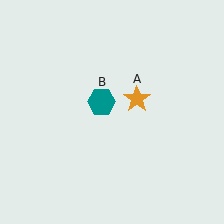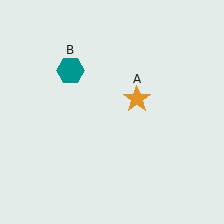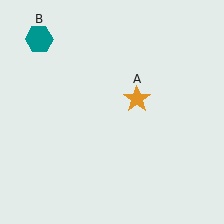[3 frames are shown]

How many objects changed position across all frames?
1 object changed position: teal hexagon (object B).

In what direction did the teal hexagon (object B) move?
The teal hexagon (object B) moved up and to the left.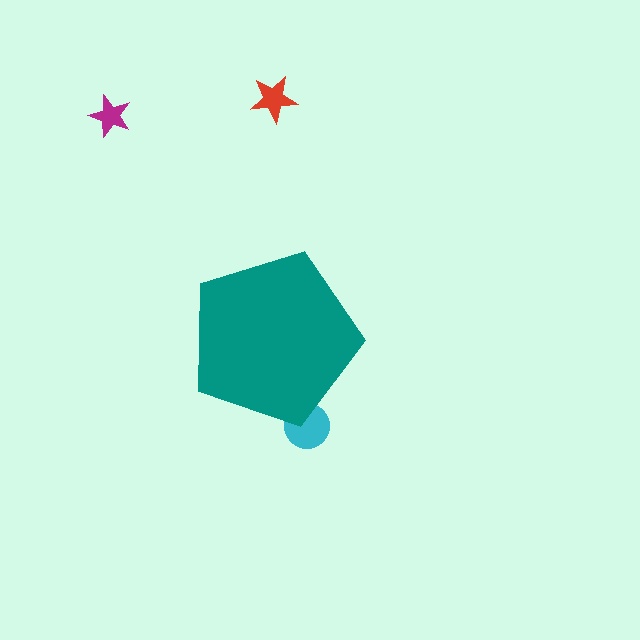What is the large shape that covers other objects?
A teal pentagon.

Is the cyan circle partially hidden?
Yes, the cyan circle is partially hidden behind the teal pentagon.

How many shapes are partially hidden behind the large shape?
1 shape is partially hidden.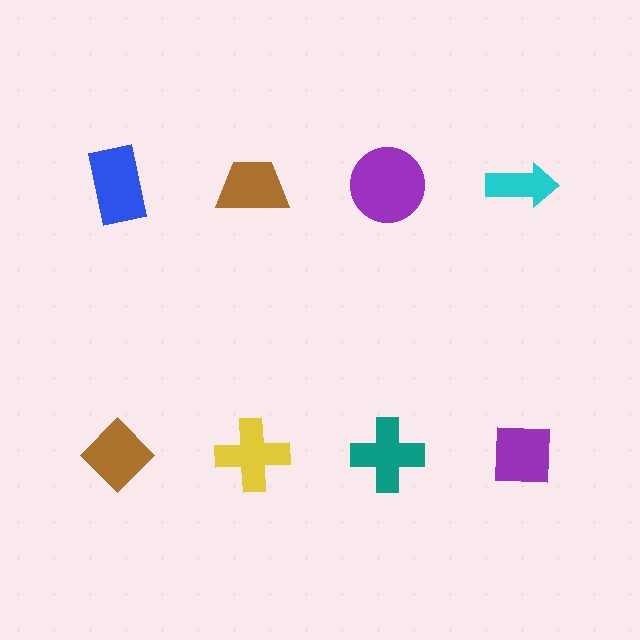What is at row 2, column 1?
A brown diamond.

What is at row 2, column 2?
A yellow cross.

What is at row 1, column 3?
A purple circle.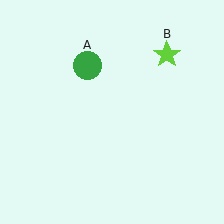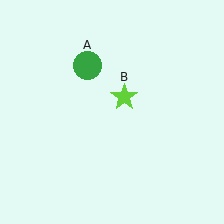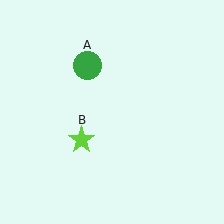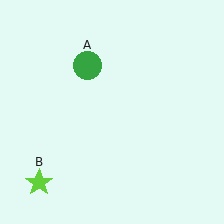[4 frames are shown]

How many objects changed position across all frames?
1 object changed position: lime star (object B).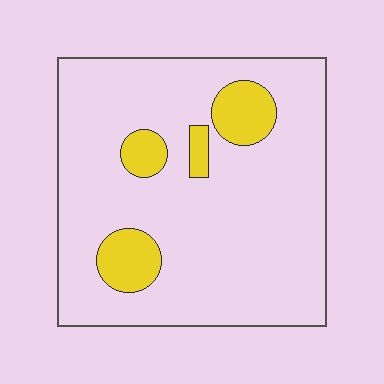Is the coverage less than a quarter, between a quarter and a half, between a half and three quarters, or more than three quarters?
Less than a quarter.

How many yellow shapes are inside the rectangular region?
4.